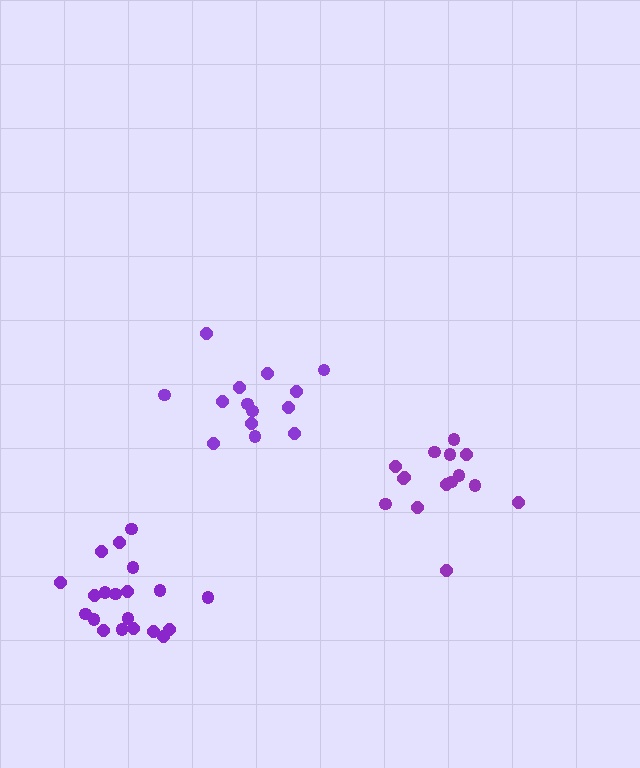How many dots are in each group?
Group 1: 15 dots, Group 2: 20 dots, Group 3: 15 dots (50 total).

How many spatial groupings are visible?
There are 3 spatial groupings.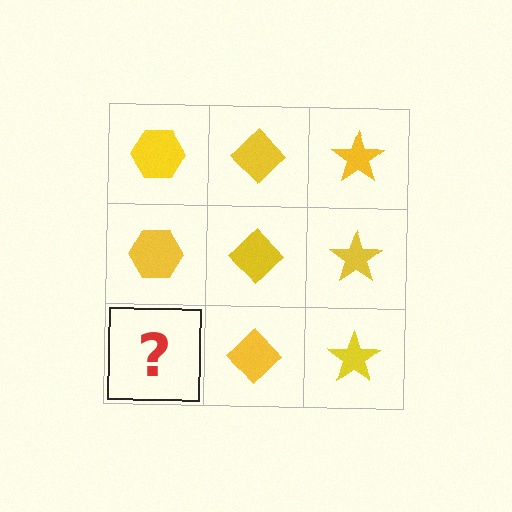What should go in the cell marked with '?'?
The missing cell should contain a yellow hexagon.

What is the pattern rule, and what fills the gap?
The rule is that each column has a consistent shape. The gap should be filled with a yellow hexagon.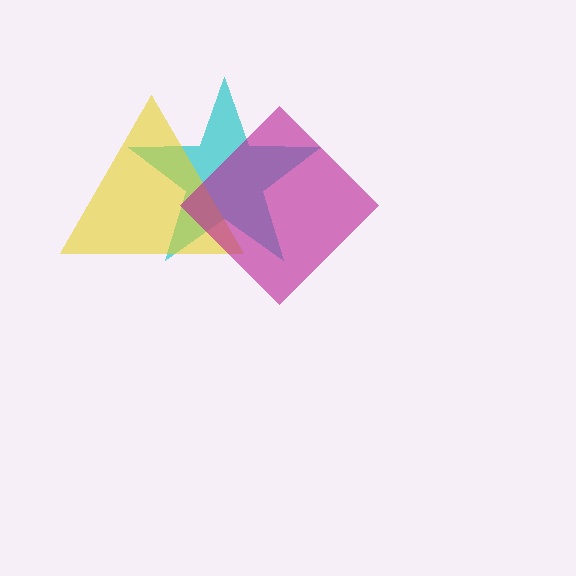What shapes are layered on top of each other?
The layered shapes are: a cyan star, a yellow triangle, a magenta diamond.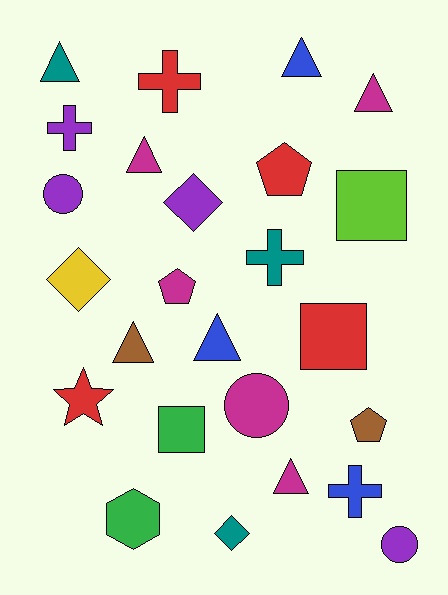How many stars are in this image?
There is 1 star.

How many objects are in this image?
There are 25 objects.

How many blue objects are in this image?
There are 3 blue objects.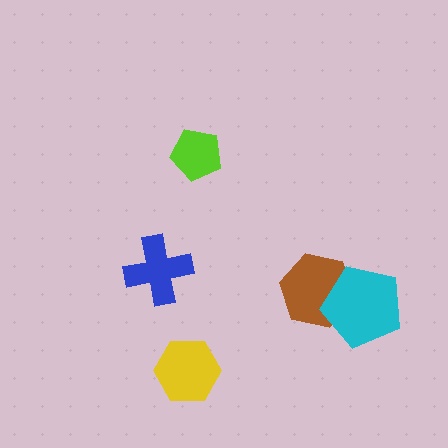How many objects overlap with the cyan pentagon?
1 object overlaps with the cyan pentagon.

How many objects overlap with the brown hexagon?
1 object overlaps with the brown hexagon.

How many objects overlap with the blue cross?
0 objects overlap with the blue cross.